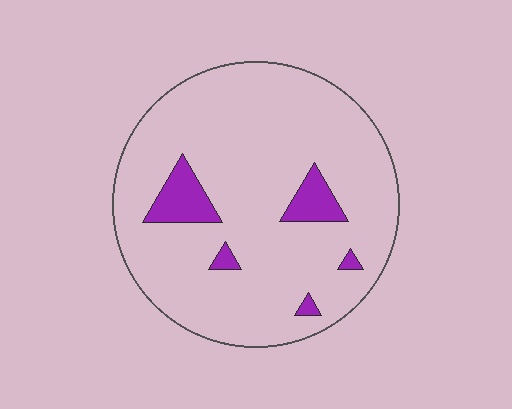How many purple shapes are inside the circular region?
5.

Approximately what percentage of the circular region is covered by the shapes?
Approximately 10%.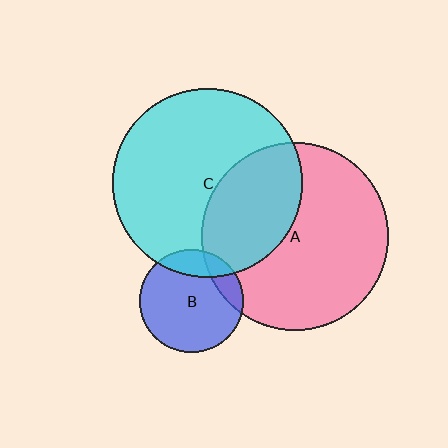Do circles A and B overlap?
Yes.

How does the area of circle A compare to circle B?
Approximately 3.3 times.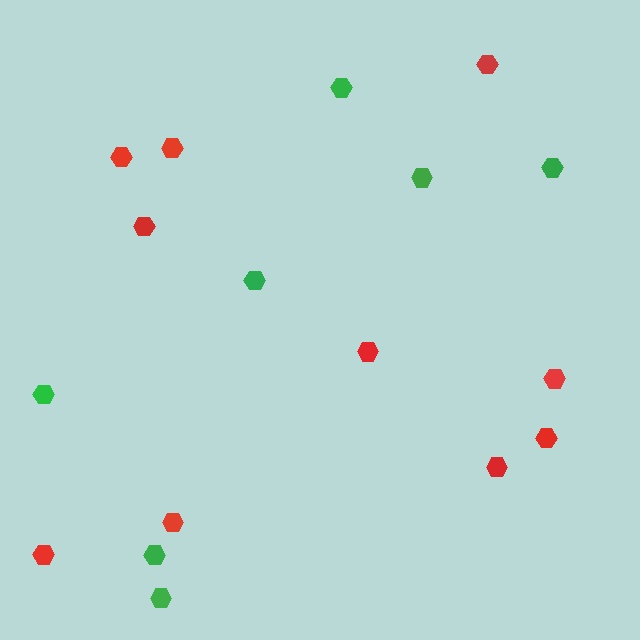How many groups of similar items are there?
There are 2 groups: one group of red hexagons (10) and one group of green hexagons (7).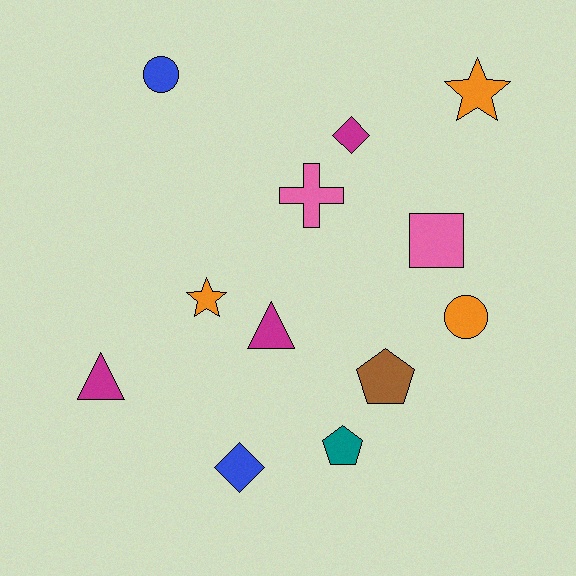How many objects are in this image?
There are 12 objects.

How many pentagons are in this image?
There are 2 pentagons.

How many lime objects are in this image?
There are no lime objects.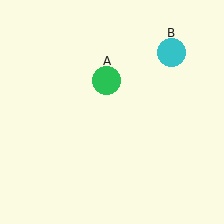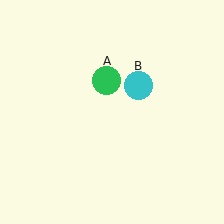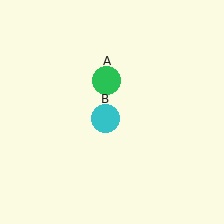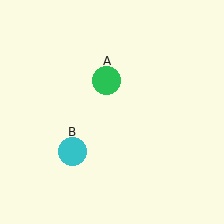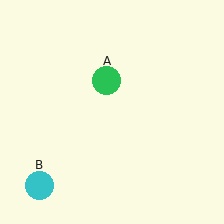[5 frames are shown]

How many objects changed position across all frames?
1 object changed position: cyan circle (object B).